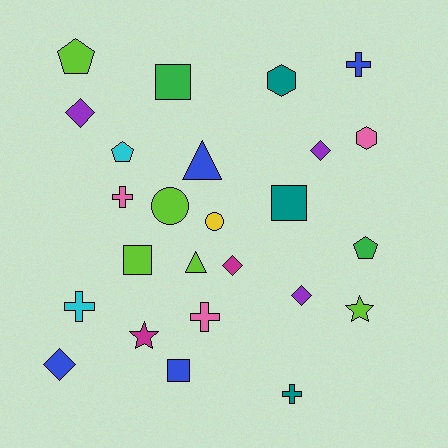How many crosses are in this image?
There are 5 crosses.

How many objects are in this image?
There are 25 objects.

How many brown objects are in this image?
There are no brown objects.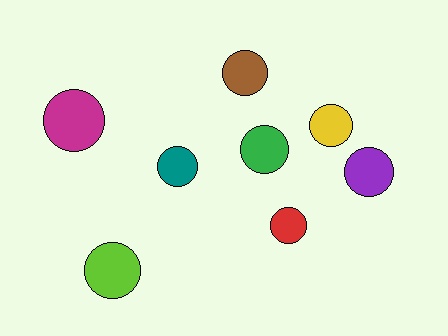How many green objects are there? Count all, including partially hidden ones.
There is 1 green object.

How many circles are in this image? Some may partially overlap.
There are 8 circles.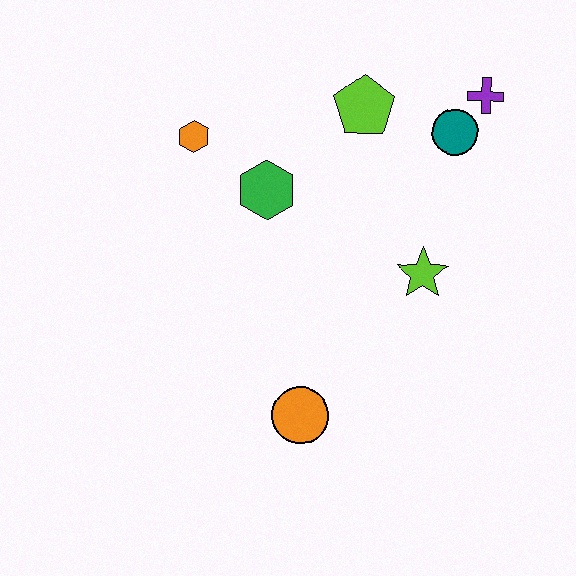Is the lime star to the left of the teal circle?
Yes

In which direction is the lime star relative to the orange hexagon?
The lime star is to the right of the orange hexagon.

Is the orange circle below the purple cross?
Yes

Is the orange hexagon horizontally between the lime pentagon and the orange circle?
No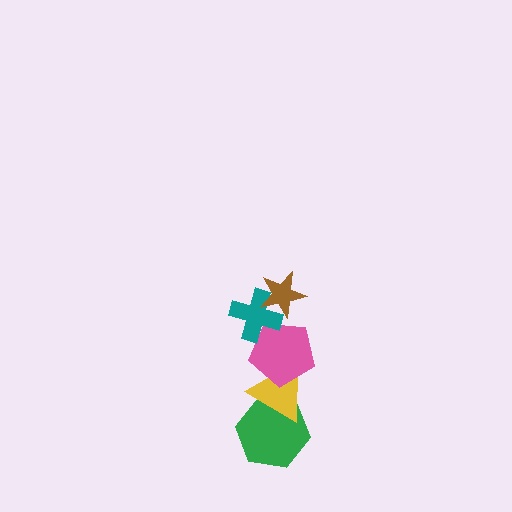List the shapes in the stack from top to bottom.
From top to bottom: the brown star, the teal cross, the pink pentagon, the yellow triangle, the green hexagon.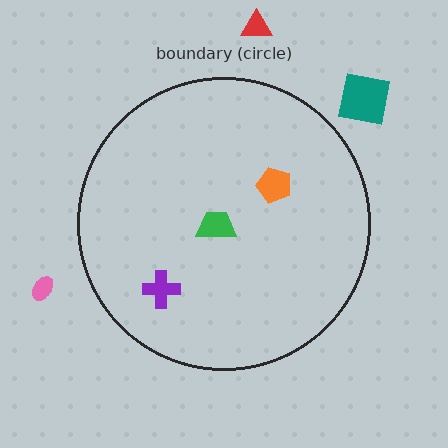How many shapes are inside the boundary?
3 inside, 3 outside.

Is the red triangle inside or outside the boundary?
Outside.